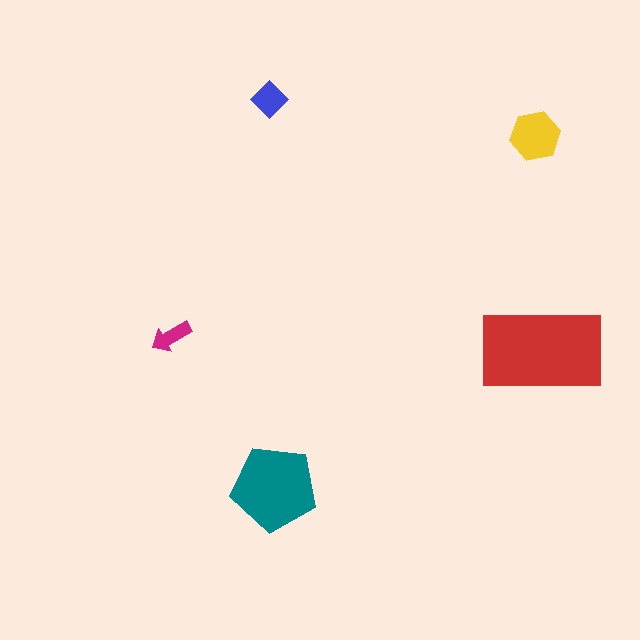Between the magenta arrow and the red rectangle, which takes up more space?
The red rectangle.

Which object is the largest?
The red rectangle.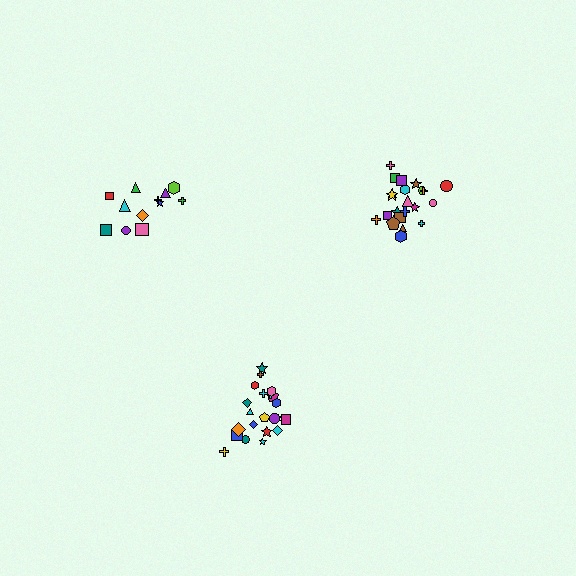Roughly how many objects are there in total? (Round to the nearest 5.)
Roughly 55 objects in total.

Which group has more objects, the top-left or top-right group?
The top-right group.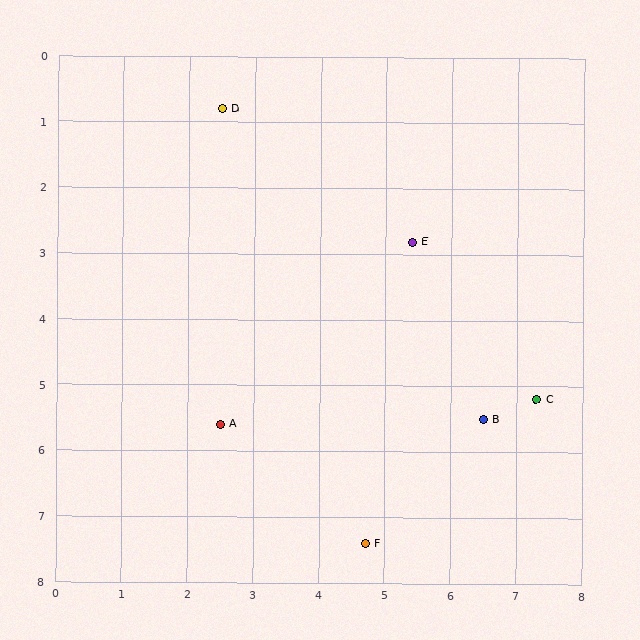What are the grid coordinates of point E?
Point E is at approximately (5.4, 2.8).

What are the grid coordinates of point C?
Point C is at approximately (7.3, 5.2).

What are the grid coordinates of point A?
Point A is at approximately (2.5, 5.6).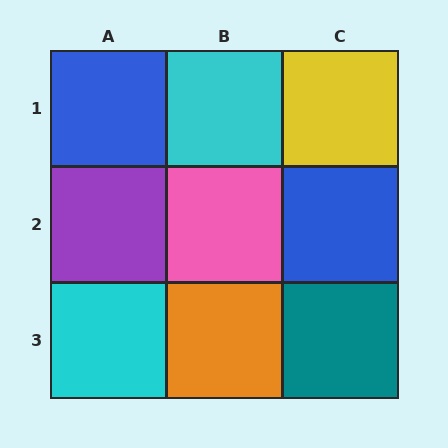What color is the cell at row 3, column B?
Orange.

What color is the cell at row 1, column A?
Blue.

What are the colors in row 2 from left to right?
Purple, pink, blue.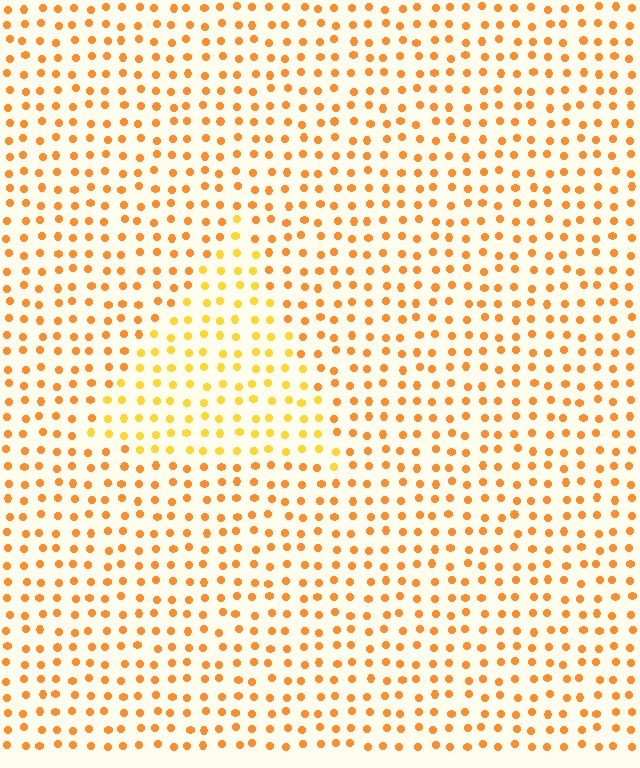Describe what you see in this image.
The image is filled with small orange elements in a uniform arrangement. A triangle-shaped region is visible where the elements are tinted to a slightly different hue, forming a subtle color boundary.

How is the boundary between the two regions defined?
The boundary is defined purely by a slight shift in hue (about 22 degrees). Spacing, size, and orientation are identical on both sides.